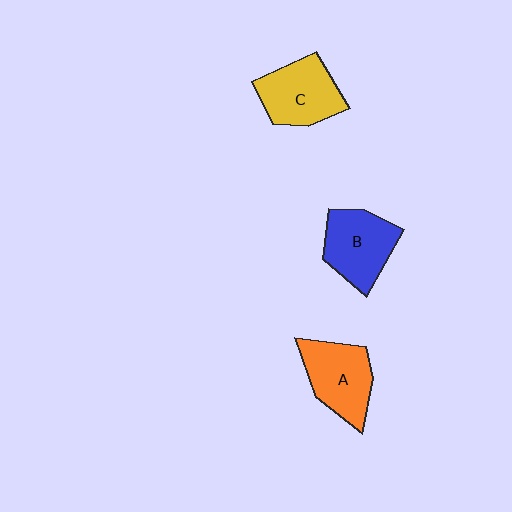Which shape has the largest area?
Shape A (orange).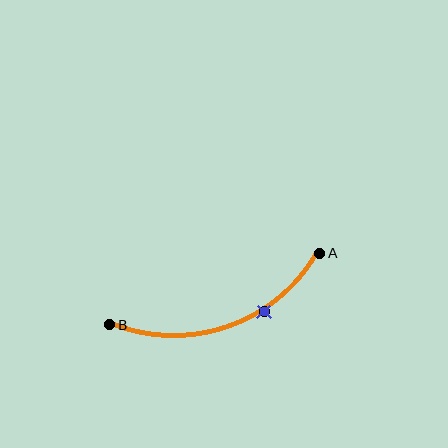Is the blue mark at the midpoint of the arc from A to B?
No. The blue mark lies on the arc but is closer to endpoint A. The arc midpoint would be at the point on the curve equidistant along the arc from both A and B.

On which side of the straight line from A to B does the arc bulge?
The arc bulges below the straight line connecting A and B.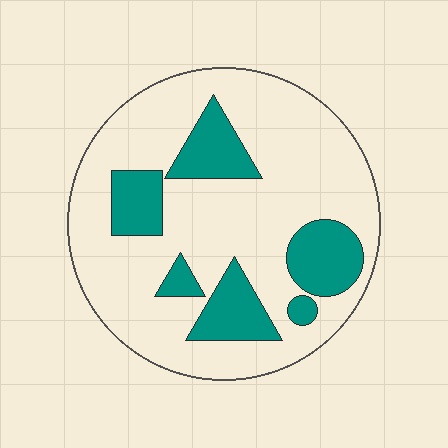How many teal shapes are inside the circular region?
6.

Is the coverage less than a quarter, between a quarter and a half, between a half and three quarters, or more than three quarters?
Less than a quarter.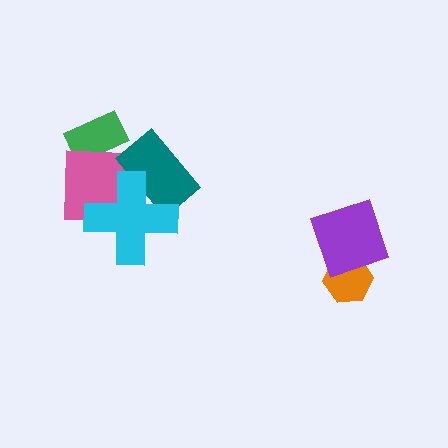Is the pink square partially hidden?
Yes, it is partially covered by another shape.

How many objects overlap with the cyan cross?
2 objects overlap with the cyan cross.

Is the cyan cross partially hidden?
No, no other shape covers it.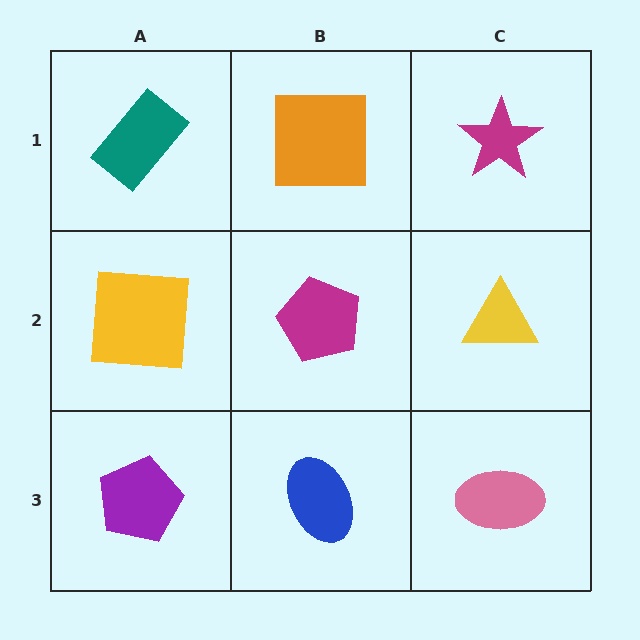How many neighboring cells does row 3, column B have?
3.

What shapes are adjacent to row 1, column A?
A yellow square (row 2, column A), an orange square (row 1, column B).